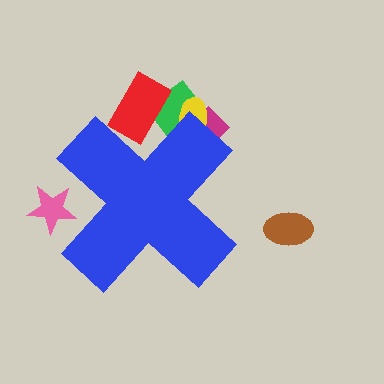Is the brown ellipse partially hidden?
No, the brown ellipse is fully visible.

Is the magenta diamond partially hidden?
Yes, the magenta diamond is partially hidden behind the blue cross.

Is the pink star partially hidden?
Yes, the pink star is partially hidden behind the blue cross.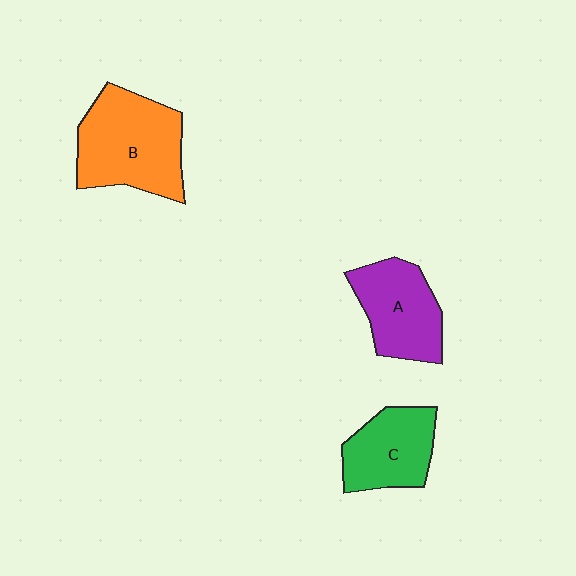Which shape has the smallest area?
Shape C (green).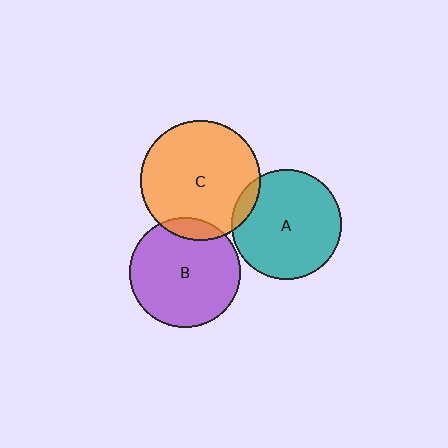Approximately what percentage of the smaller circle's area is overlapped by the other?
Approximately 10%.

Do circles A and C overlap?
Yes.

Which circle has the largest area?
Circle C (orange).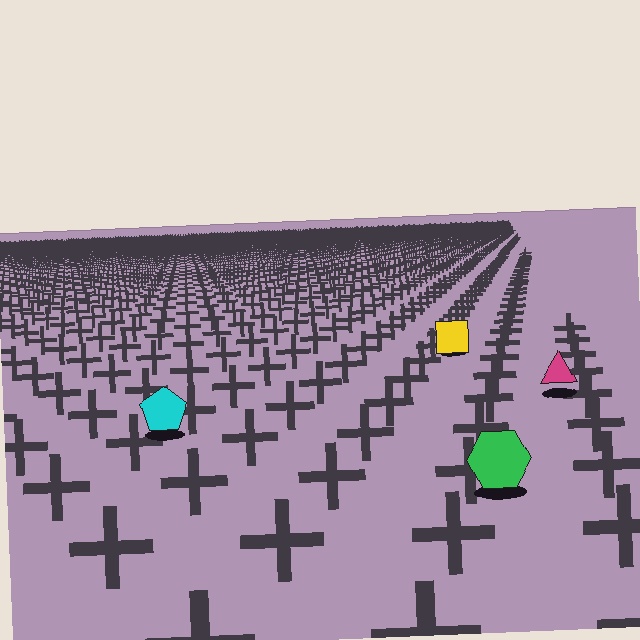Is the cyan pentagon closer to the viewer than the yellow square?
Yes. The cyan pentagon is closer — you can tell from the texture gradient: the ground texture is coarser near it.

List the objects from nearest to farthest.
From nearest to farthest: the green hexagon, the cyan pentagon, the magenta triangle, the yellow square.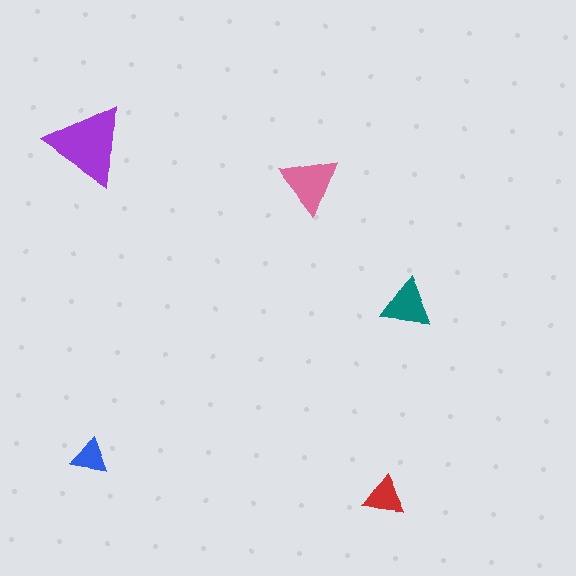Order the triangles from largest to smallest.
the purple one, the pink one, the teal one, the red one, the blue one.